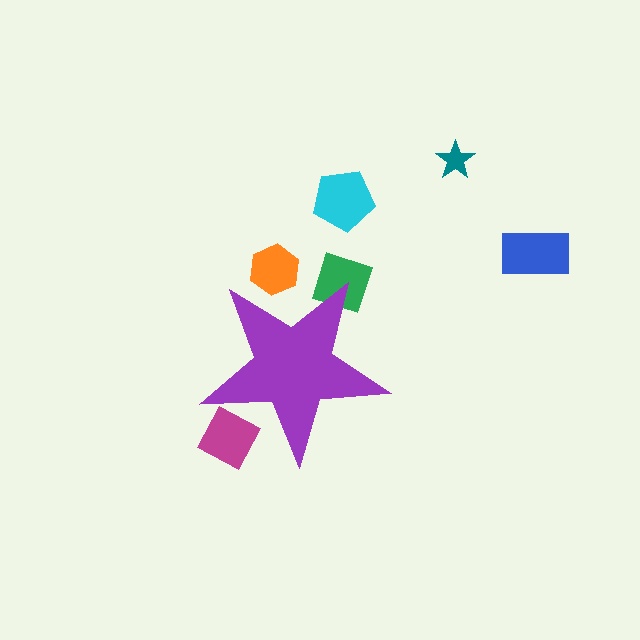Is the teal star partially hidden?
No, the teal star is fully visible.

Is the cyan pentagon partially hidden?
No, the cyan pentagon is fully visible.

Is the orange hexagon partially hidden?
Yes, the orange hexagon is partially hidden behind the purple star.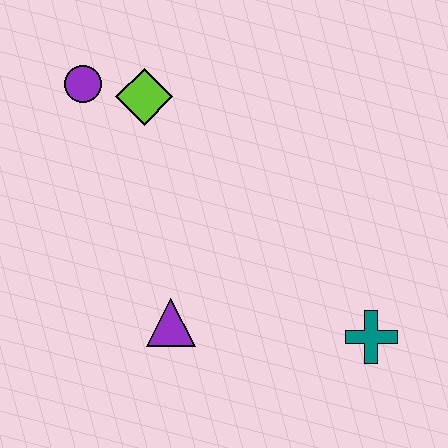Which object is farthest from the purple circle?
The teal cross is farthest from the purple circle.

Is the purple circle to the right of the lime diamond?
No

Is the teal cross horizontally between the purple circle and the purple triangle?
No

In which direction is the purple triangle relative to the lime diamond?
The purple triangle is below the lime diamond.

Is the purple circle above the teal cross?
Yes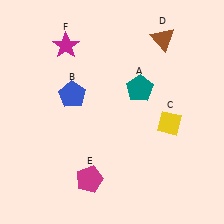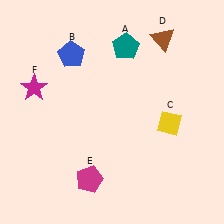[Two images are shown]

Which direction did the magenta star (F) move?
The magenta star (F) moved down.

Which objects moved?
The objects that moved are: the teal pentagon (A), the blue pentagon (B), the magenta star (F).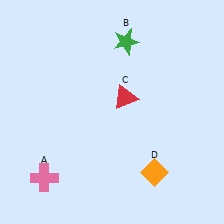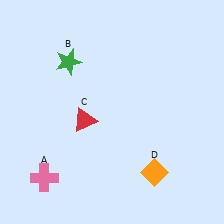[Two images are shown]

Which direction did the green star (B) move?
The green star (B) moved left.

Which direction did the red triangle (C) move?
The red triangle (C) moved left.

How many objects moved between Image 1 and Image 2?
2 objects moved between the two images.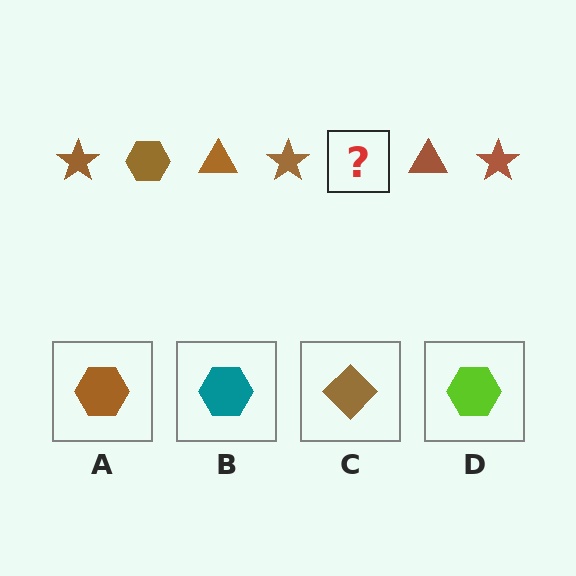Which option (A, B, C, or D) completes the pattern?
A.